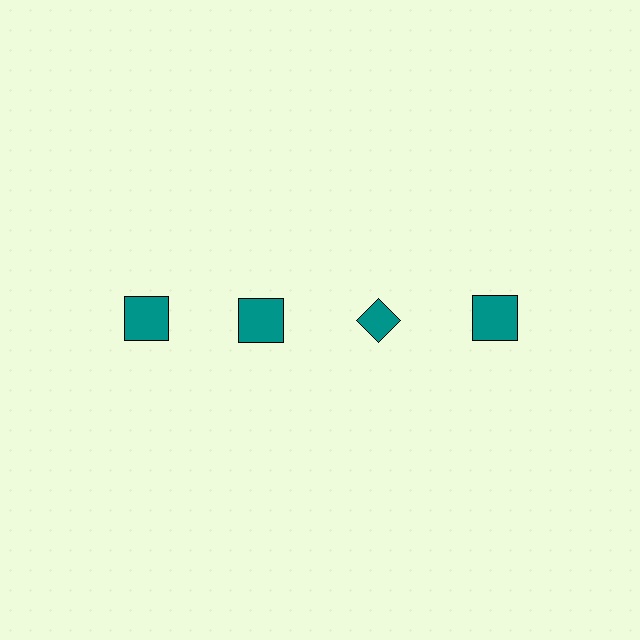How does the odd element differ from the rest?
It has a different shape: diamond instead of square.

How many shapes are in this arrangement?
There are 4 shapes arranged in a grid pattern.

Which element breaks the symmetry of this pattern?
The teal diamond in the top row, center column breaks the symmetry. All other shapes are teal squares.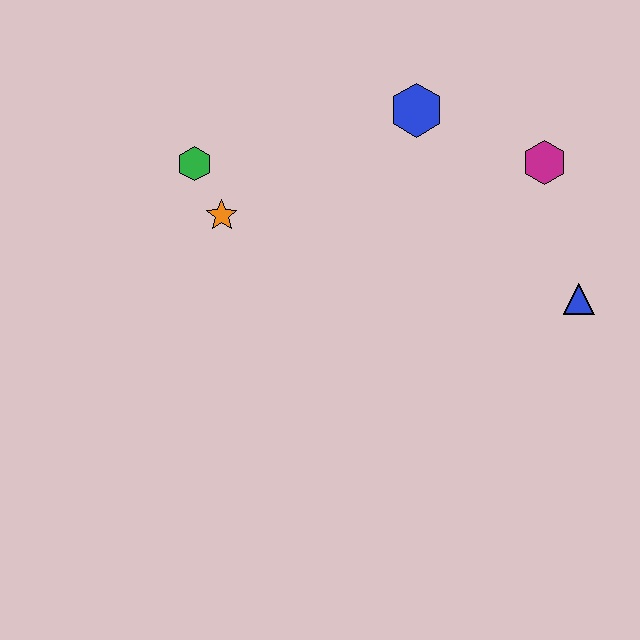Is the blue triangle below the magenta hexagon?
Yes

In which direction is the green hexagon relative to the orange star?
The green hexagon is above the orange star.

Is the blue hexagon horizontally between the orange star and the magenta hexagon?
Yes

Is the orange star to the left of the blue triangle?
Yes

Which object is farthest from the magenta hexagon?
The green hexagon is farthest from the magenta hexagon.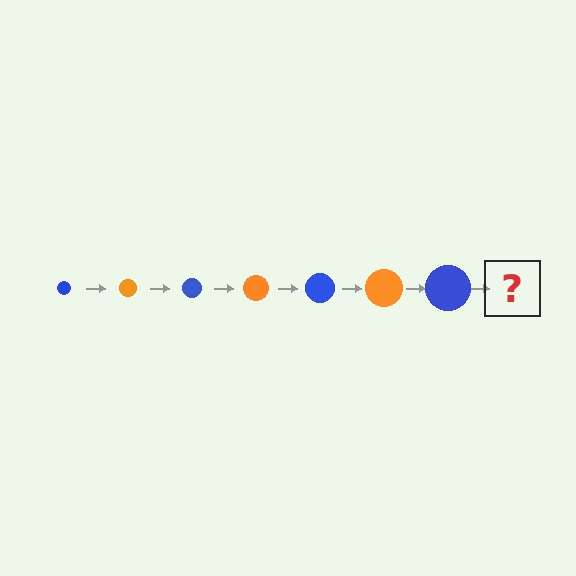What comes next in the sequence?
The next element should be an orange circle, larger than the previous one.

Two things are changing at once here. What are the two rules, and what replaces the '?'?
The two rules are that the circle grows larger each step and the color cycles through blue and orange. The '?' should be an orange circle, larger than the previous one.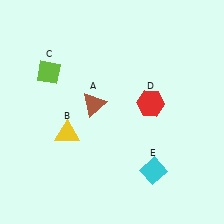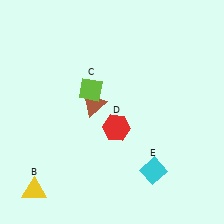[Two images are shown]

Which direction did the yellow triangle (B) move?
The yellow triangle (B) moved down.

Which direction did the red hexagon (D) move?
The red hexagon (D) moved left.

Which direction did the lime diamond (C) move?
The lime diamond (C) moved right.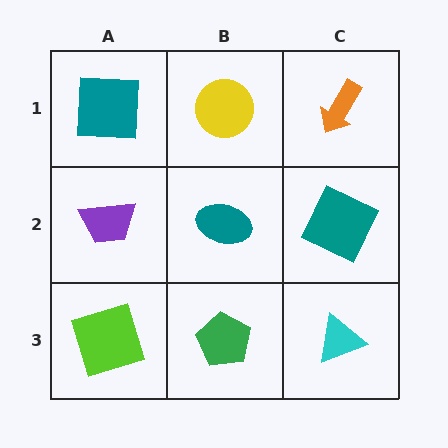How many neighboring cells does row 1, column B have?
3.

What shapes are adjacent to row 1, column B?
A teal ellipse (row 2, column B), a teal square (row 1, column A), an orange arrow (row 1, column C).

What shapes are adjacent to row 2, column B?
A yellow circle (row 1, column B), a green pentagon (row 3, column B), a purple trapezoid (row 2, column A), a teal square (row 2, column C).